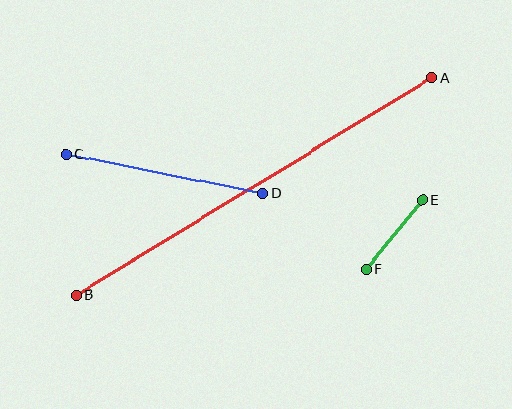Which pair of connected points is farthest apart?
Points A and B are farthest apart.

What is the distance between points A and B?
The distance is approximately 416 pixels.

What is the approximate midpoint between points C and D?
The midpoint is at approximately (164, 174) pixels.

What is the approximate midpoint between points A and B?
The midpoint is at approximately (254, 187) pixels.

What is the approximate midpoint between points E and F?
The midpoint is at approximately (394, 235) pixels.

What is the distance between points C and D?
The distance is approximately 200 pixels.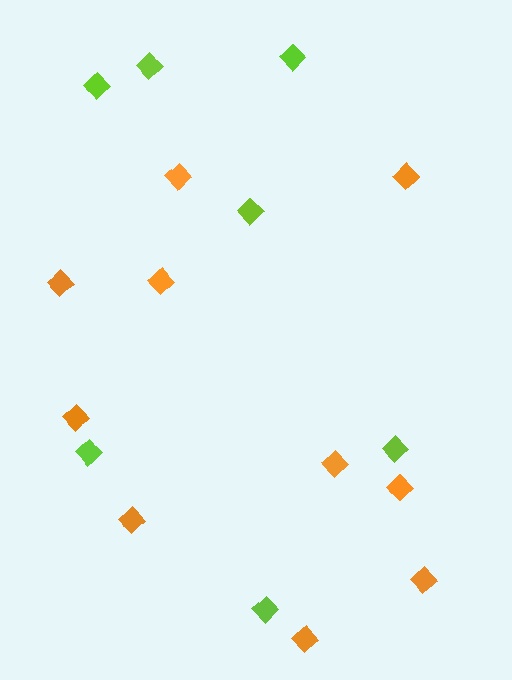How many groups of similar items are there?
There are 2 groups: one group of orange diamonds (10) and one group of lime diamonds (7).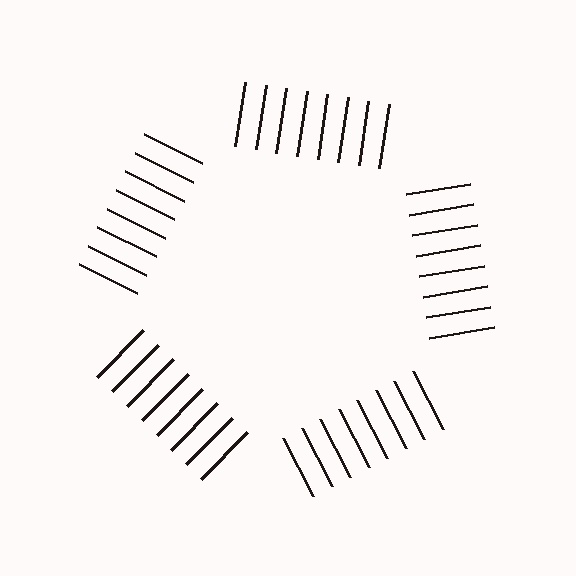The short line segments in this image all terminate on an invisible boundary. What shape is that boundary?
An illusory pentagon — the line segments terminate on its edges but no continuous stroke is drawn.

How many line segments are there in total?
40 — 8 along each of the 5 edges.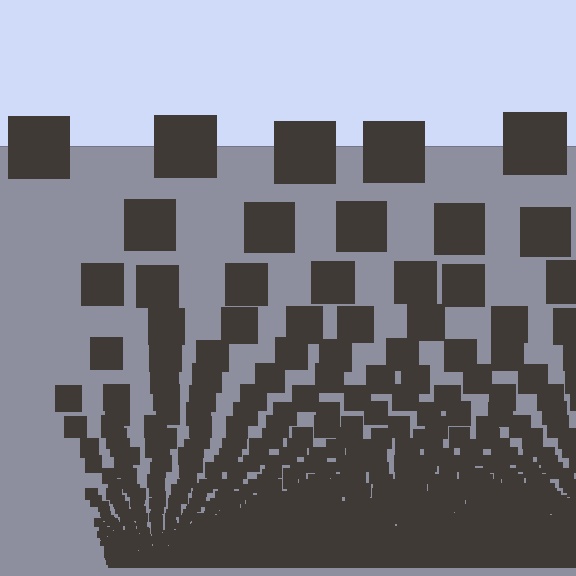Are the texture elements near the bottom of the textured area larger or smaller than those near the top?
Smaller. The gradient is inverted — elements near the bottom are smaller and denser.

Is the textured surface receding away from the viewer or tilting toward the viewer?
The surface appears to tilt toward the viewer. Texture elements get larger and sparser toward the top.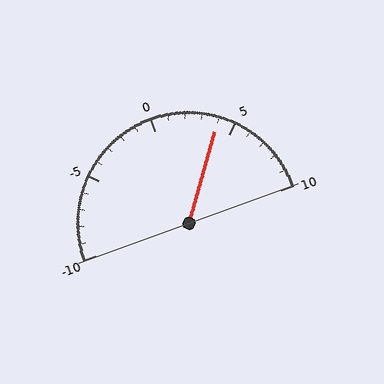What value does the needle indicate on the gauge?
The needle indicates approximately 4.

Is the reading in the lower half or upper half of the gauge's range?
The reading is in the upper half of the range (-10 to 10).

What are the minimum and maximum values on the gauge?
The gauge ranges from -10 to 10.